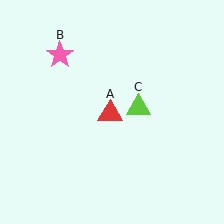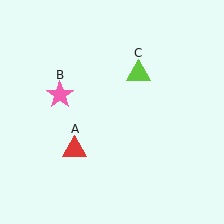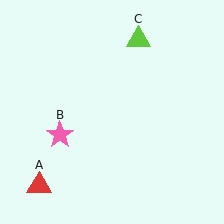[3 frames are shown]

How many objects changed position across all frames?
3 objects changed position: red triangle (object A), pink star (object B), lime triangle (object C).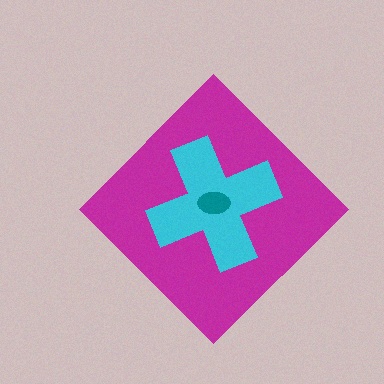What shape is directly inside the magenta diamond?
The cyan cross.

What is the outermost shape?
The magenta diamond.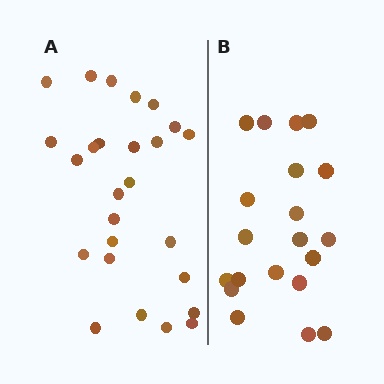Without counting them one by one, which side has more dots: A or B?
Region A (the left region) has more dots.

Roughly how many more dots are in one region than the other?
Region A has about 6 more dots than region B.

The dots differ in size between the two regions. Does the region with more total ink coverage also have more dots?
No. Region B has more total ink coverage because its dots are larger, but region A actually contains more individual dots. Total area can be misleading — the number of items is what matters here.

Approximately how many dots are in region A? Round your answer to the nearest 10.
About 30 dots. (The exact count is 26, which rounds to 30.)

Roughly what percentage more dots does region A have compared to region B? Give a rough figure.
About 30% more.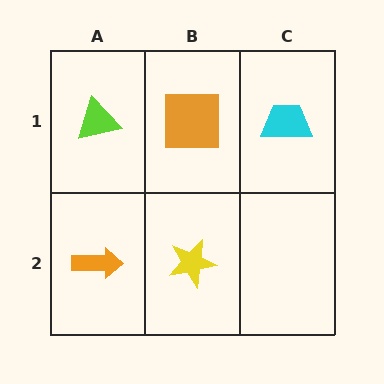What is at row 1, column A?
A lime triangle.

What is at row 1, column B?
An orange square.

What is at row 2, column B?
A yellow star.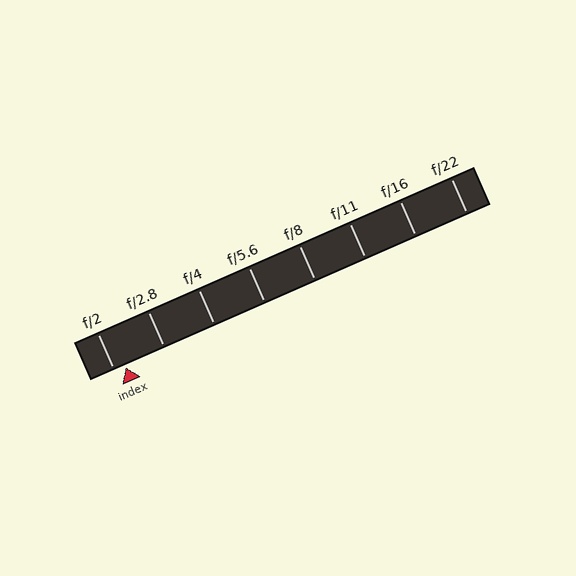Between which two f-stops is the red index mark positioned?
The index mark is between f/2 and f/2.8.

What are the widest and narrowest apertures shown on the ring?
The widest aperture shown is f/2 and the narrowest is f/22.